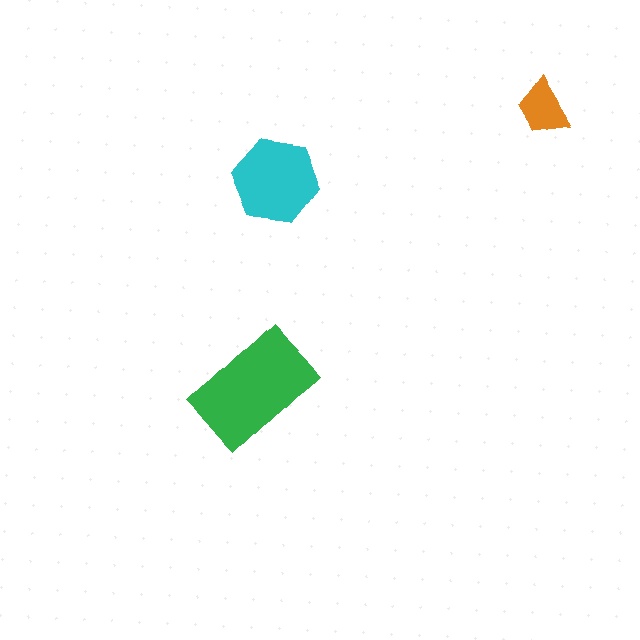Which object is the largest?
The green rectangle.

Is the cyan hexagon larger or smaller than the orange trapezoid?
Larger.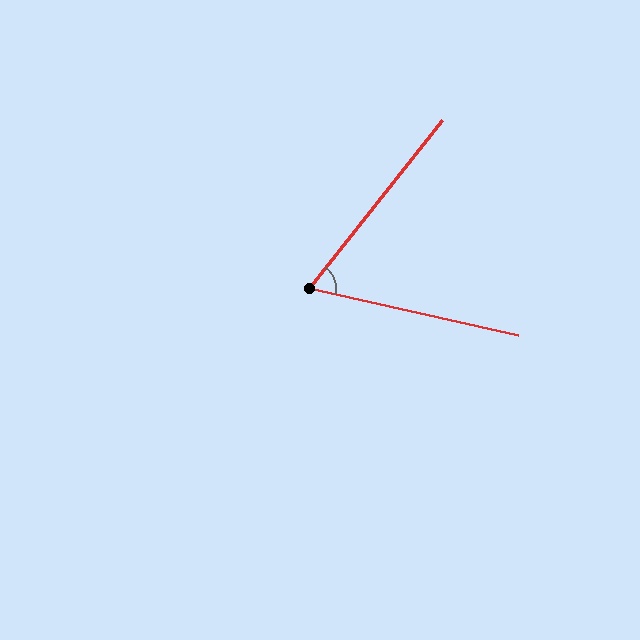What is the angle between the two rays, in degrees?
Approximately 64 degrees.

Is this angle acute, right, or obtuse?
It is acute.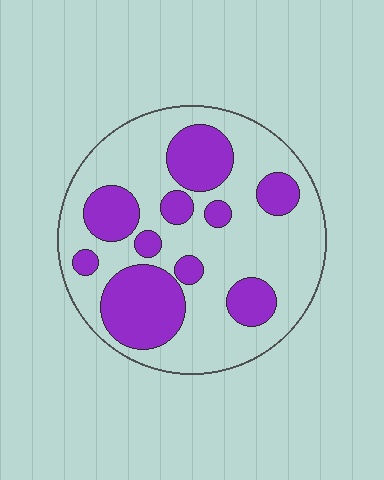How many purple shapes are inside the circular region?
10.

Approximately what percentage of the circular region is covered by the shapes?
Approximately 35%.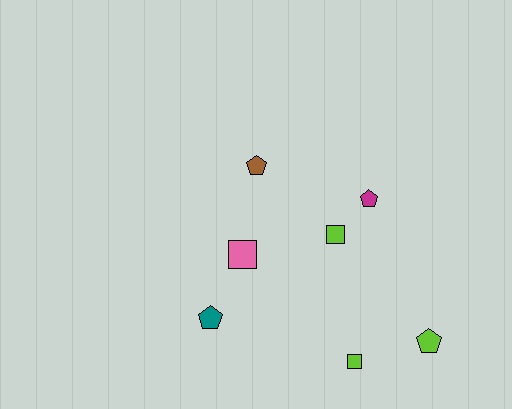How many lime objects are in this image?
There are 3 lime objects.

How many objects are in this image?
There are 7 objects.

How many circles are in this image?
There are no circles.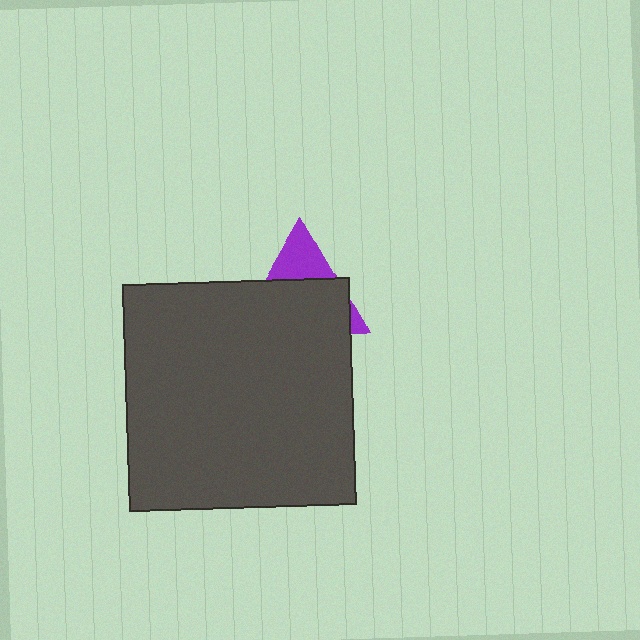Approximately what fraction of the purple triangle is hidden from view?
Roughly 69% of the purple triangle is hidden behind the dark gray square.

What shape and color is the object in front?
The object in front is a dark gray square.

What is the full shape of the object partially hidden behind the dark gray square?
The partially hidden object is a purple triangle.